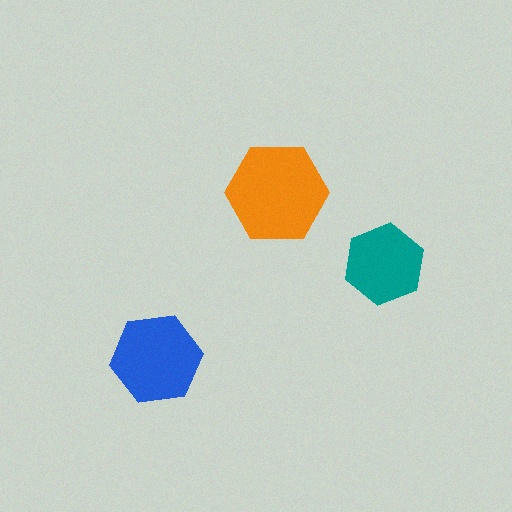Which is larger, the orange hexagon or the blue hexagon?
The orange one.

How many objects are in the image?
There are 3 objects in the image.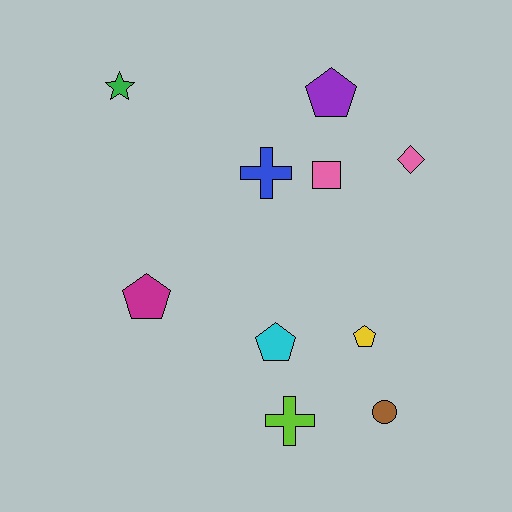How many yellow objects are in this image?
There is 1 yellow object.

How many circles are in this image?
There is 1 circle.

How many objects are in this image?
There are 10 objects.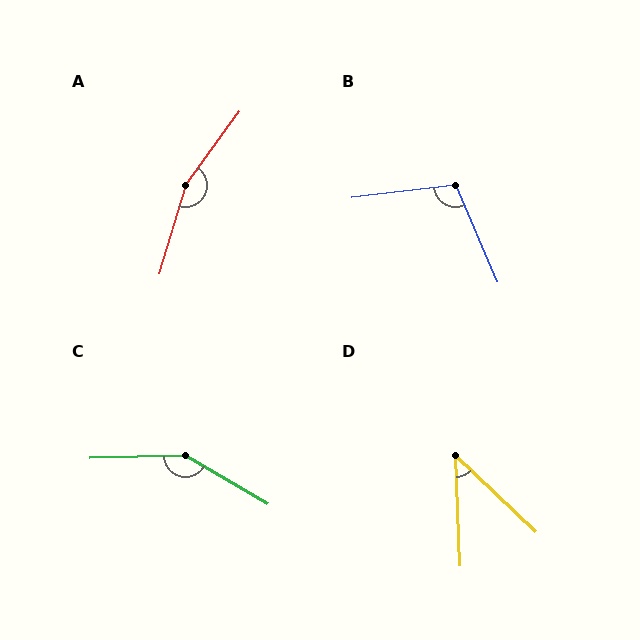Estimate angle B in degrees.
Approximately 107 degrees.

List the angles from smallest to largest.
D (44°), B (107°), C (148°), A (161°).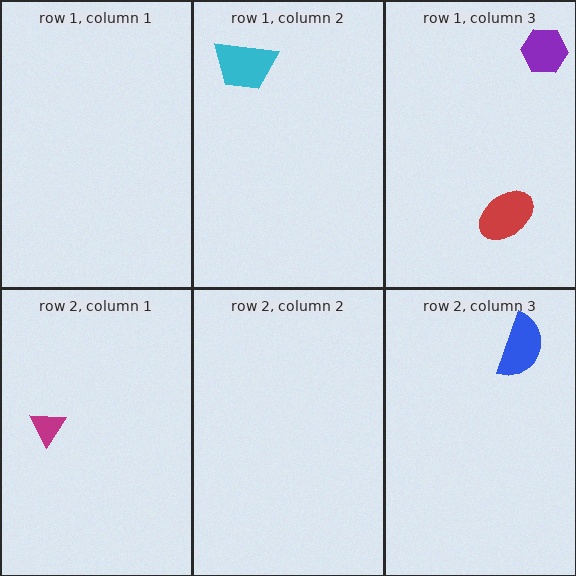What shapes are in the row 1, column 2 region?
The cyan trapezoid.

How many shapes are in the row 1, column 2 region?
1.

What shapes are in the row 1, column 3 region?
The red ellipse, the purple hexagon.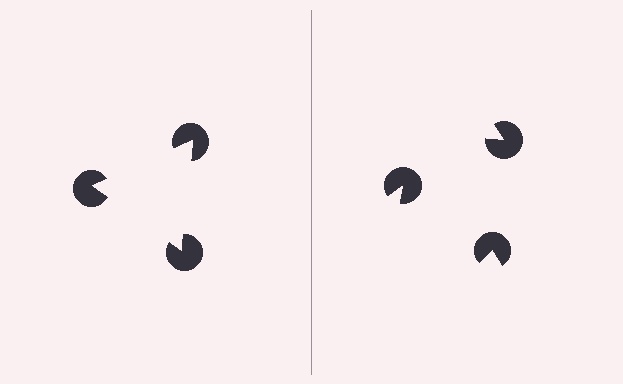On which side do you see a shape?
An illusory triangle appears on the left side. On the right side the wedge cuts are rotated, so no coherent shape forms.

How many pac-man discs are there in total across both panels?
6 — 3 on each side.